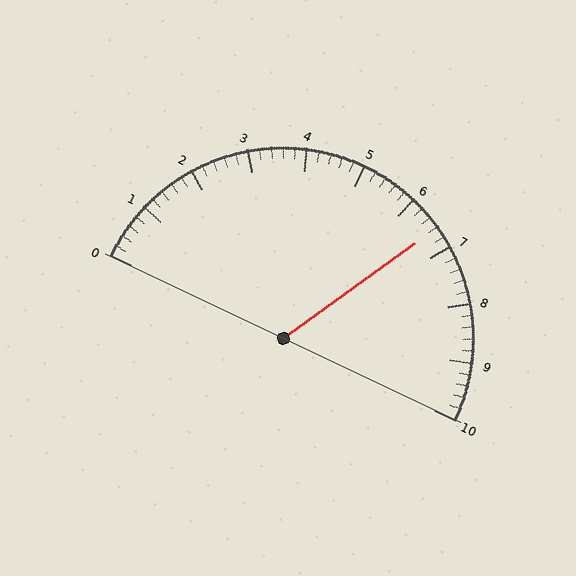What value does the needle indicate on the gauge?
The needle indicates approximately 6.6.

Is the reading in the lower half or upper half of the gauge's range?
The reading is in the upper half of the range (0 to 10).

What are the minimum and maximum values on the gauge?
The gauge ranges from 0 to 10.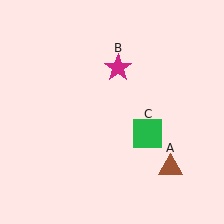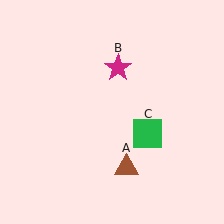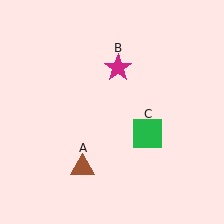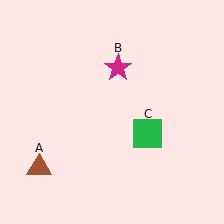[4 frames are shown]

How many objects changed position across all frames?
1 object changed position: brown triangle (object A).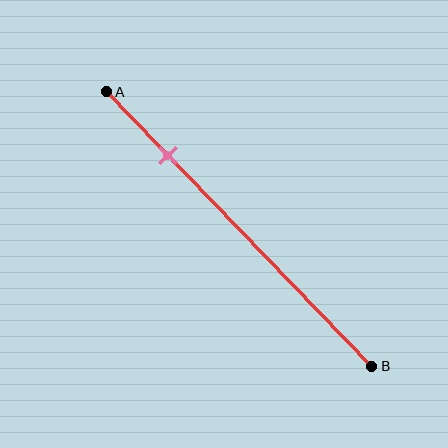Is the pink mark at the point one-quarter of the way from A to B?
Yes, the mark is approximately at the one-quarter point.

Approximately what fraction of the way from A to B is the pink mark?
The pink mark is approximately 25% of the way from A to B.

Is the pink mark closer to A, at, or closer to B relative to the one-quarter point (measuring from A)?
The pink mark is approximately at the one-quarter point of segment AB.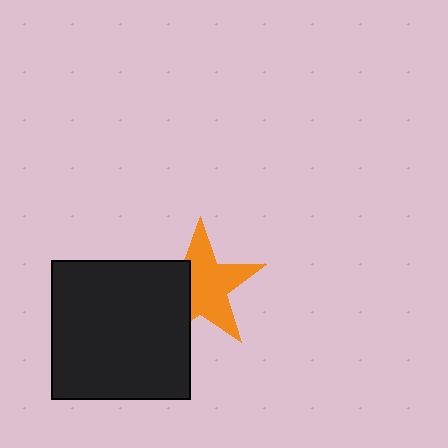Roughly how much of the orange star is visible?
About half of it is visible (roughly 64%).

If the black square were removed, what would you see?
You would see the complete orange star.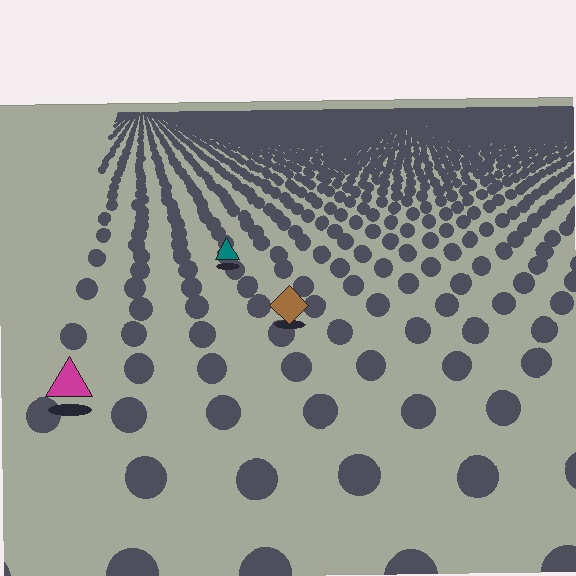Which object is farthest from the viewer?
The teal triangle is farthest from the viewer. It appears smaller and the ground texture around it is denser.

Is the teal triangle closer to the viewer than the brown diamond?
No. The brown diamond is closer — you can tell from the texture gradient: the ground texture is coarser near it.